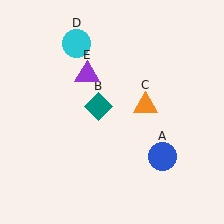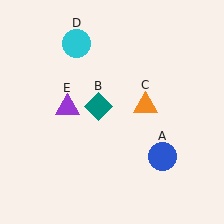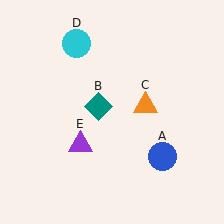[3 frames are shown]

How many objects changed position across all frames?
1 object changed position: purple triangle (object E).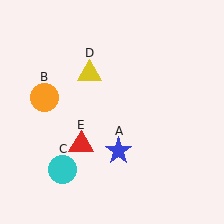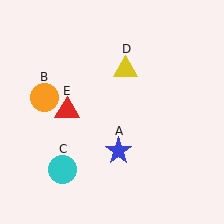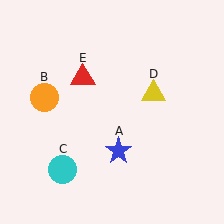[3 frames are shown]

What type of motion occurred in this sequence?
The yellow triangle (object D), red triangle (object E) rotated clockwise around the center of the scene.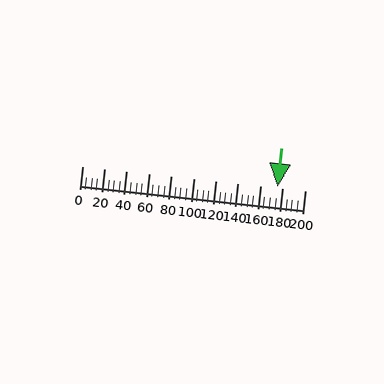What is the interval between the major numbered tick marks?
The major tick marks are spaced 20 units apart.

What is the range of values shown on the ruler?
The ruler shows values from 0 to 200.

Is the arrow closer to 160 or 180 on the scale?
The arrow is closer to 180.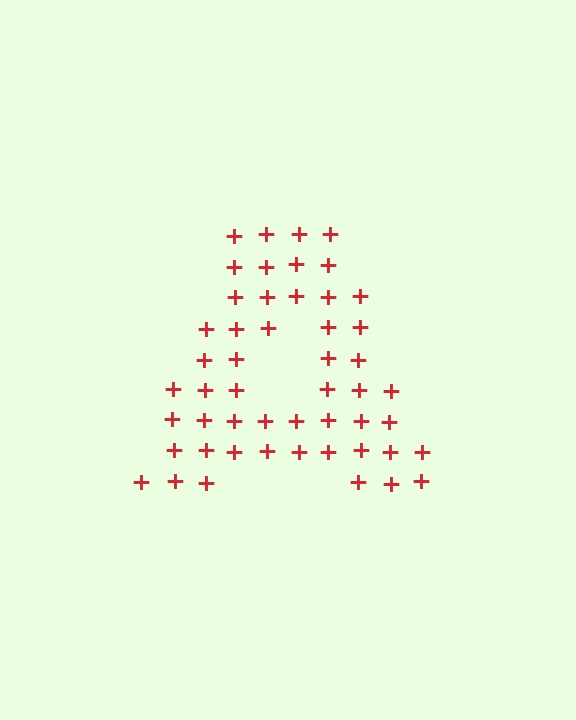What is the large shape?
The large shape is the letter A.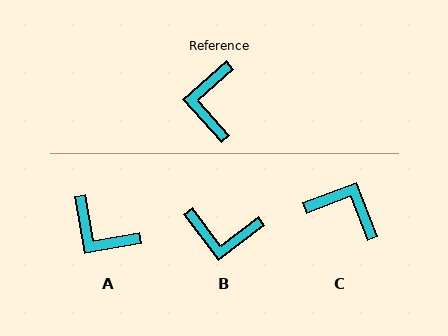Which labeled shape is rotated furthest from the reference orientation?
C, about 111 degrees away.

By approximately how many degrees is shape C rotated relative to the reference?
Approximately 111 degrees clockwise.